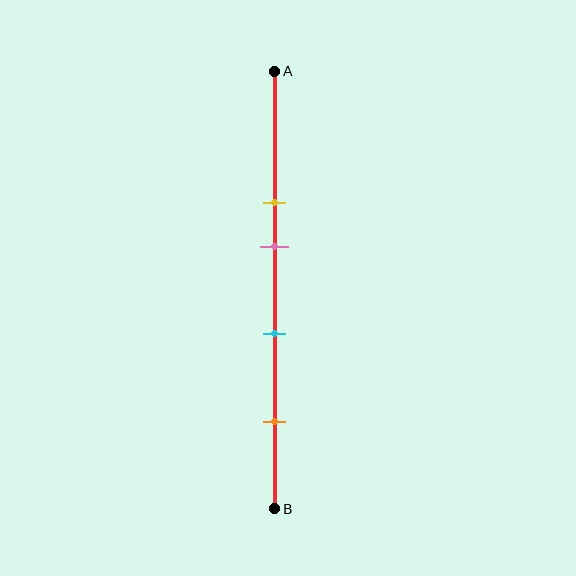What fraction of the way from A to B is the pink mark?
The pink mark is approximately 40% (0.4) of the way from A to B.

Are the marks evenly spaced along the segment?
No, the marks are not evenly spaced.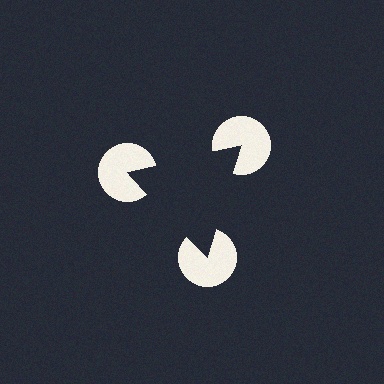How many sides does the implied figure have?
3 sides.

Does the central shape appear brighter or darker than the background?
It typically appears slightly darker than the background, even though no actual brightness change is drawn.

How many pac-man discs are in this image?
There are 3 — one at each vertex of the illusory triangle.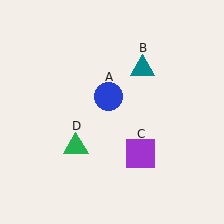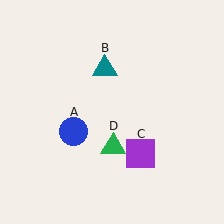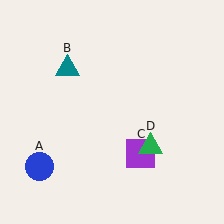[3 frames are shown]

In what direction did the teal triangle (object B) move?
The teal triangle (object B) moved left.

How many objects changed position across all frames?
3 objects changed position: blue circle (object A), teal triangle (object B), green triangle (object D).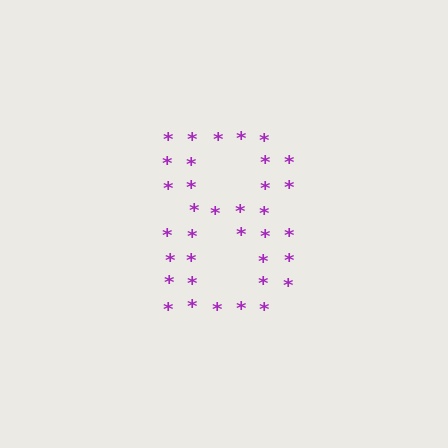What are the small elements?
The small elements are asterisks.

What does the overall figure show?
The overall figure shows the digit 8.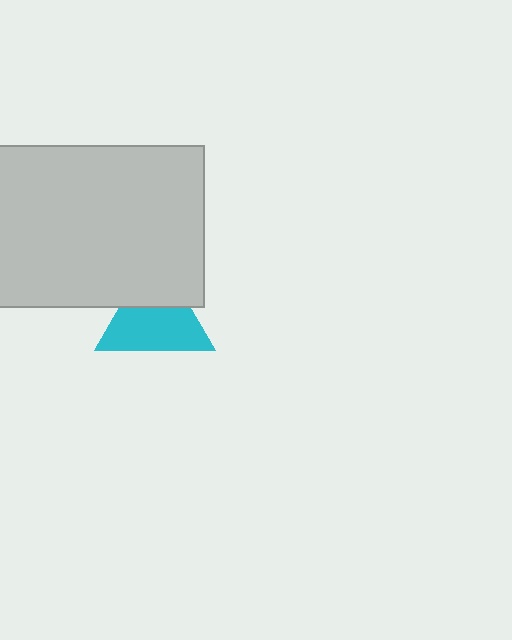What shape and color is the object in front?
The object in front is a light gray rectangle.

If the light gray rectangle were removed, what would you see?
You would see the complete cyan triangle.